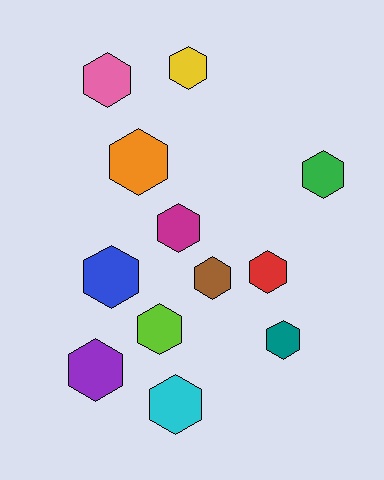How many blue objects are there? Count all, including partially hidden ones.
There is 1 blue object.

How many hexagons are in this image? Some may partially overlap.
There are 12 hexagons.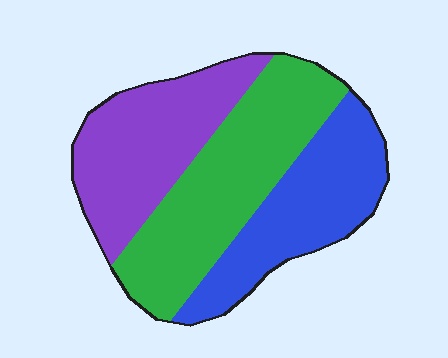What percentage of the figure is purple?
Purple covers about 30% of the figure.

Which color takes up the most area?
Green, at roughly 40%.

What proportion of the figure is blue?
Blue covers roughly 30% of the figure.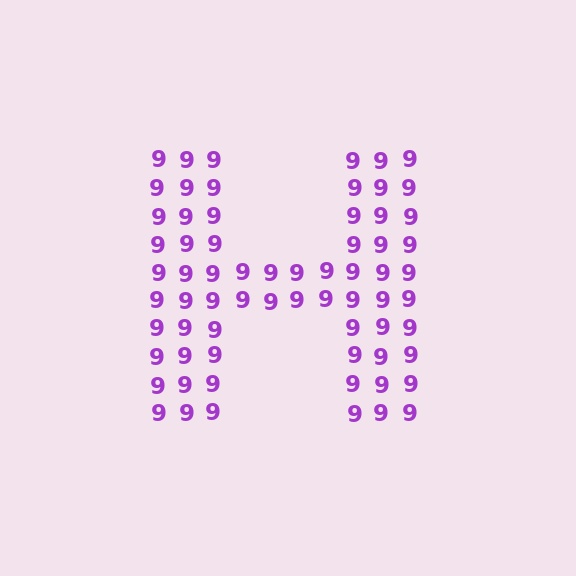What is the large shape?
The large shape is the letter H.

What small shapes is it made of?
It is made of small digit 9's.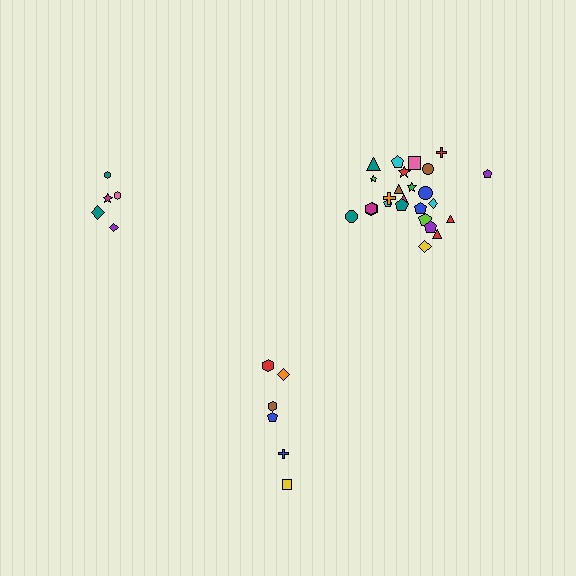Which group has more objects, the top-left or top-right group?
The top-right group.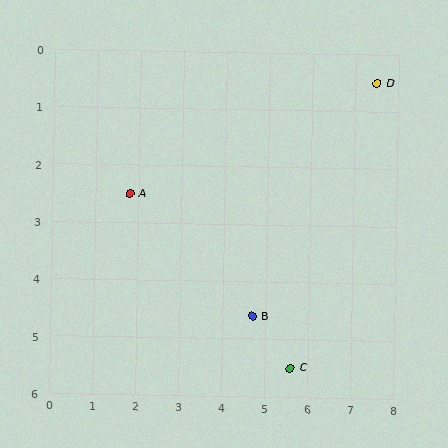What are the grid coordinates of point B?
Point B is at approximately (4.7, 4.6).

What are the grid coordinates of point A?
Point A is at approximately (1.8, 2.5).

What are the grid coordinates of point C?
Point C is at approximately (5.6, 5.5).